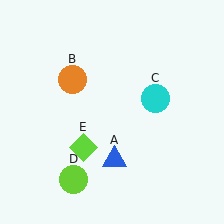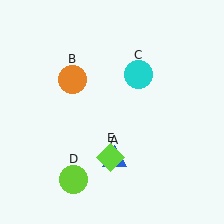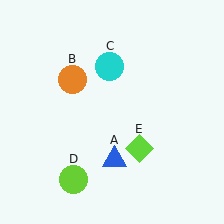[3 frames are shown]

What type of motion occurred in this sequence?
The cyan circle (object C), lime diamond (object E) rotated counterclockwise around the center of the scene.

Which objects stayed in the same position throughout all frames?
Blue triangle (object A) and orange circle (object B) and lime circle (object D) remained stationary.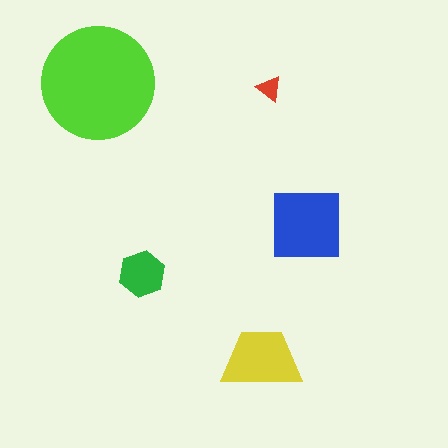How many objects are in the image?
There are 5 objects in the image.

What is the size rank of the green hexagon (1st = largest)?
4th.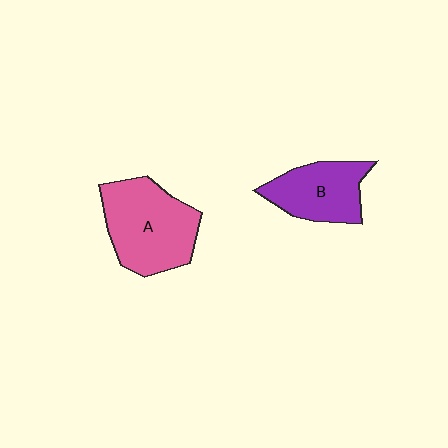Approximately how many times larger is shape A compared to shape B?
Approximately 1.4 times.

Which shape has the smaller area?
Shape B (purple).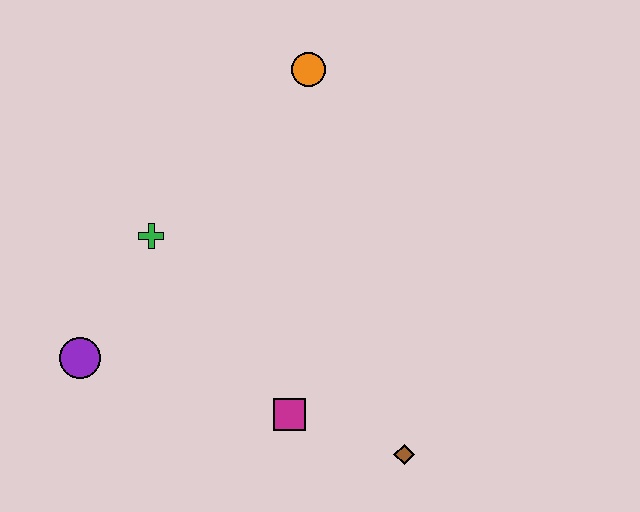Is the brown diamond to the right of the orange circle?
Yes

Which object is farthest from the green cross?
The brown diamond is farthest from the green cross.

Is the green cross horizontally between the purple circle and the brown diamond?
Yes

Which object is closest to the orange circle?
The green cross is closest to the orange circle.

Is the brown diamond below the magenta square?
Yes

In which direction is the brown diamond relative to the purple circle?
The brown diamond is to the right of the purple circle.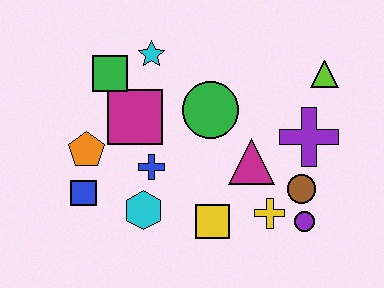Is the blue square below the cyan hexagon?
No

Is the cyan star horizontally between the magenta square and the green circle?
Yes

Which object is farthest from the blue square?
The lime triangle is farthest from the blue square.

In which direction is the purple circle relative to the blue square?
The purple circle is to the right of the blue square.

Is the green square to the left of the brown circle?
Yes